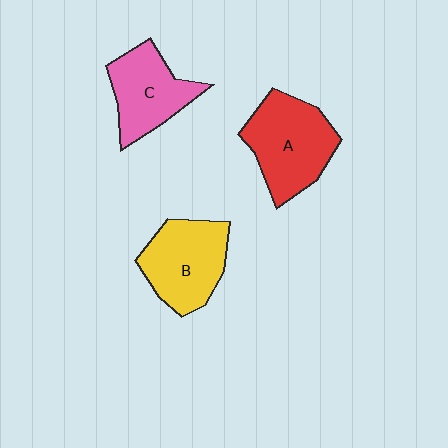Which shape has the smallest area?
Shape C (pink).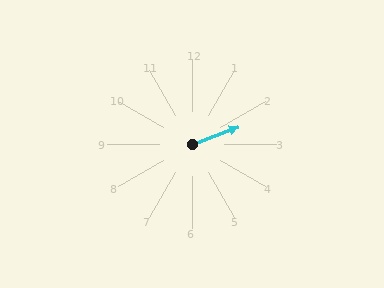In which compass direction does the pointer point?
East.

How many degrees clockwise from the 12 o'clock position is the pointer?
Approximately 70 degrees.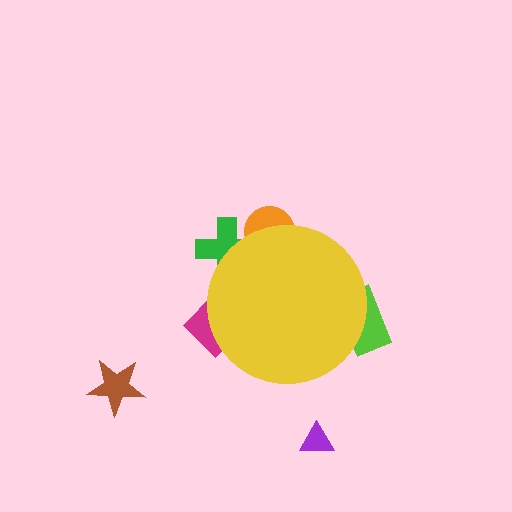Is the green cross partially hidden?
Yes, the green cross is partially hidden behind the yellow circle.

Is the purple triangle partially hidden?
No, the purple triangle is fully visible.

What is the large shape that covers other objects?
A yellow circle.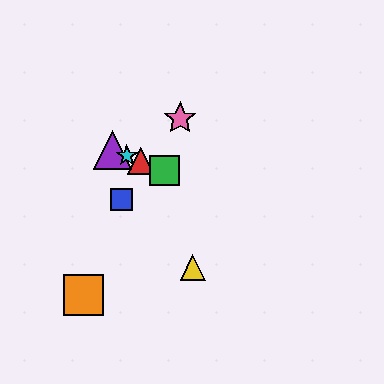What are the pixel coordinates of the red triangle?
The red triangle is at (141, 161).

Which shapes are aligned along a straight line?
The red triangle, the green square, the purple triangle, the cyan star are aligned along a straight line.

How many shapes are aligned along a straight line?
4 shapes (the red triangle, the green square, the purple triangle, the cyan star) are aligned along a straight line.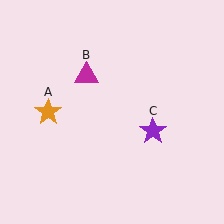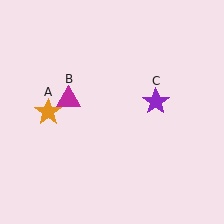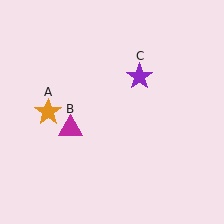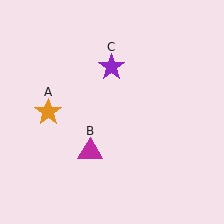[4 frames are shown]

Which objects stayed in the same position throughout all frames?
Orange star (object A) remained stationary.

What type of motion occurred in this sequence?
The magenta triangle (object B), purple star (object C) rotated counterclockwise around the center of the scene.